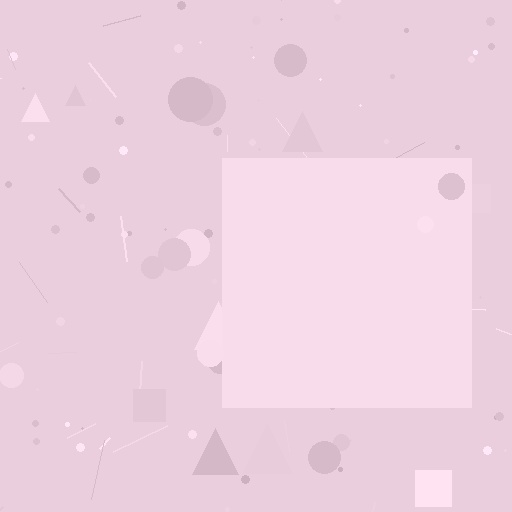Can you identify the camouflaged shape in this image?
The camouflaged shape is a square.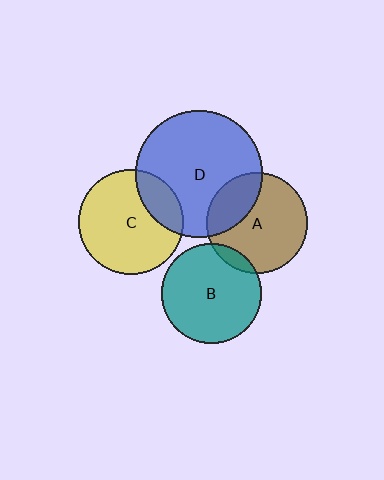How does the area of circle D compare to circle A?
Approximately 1.6 times.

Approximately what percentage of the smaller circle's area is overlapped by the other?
Approximately 25%.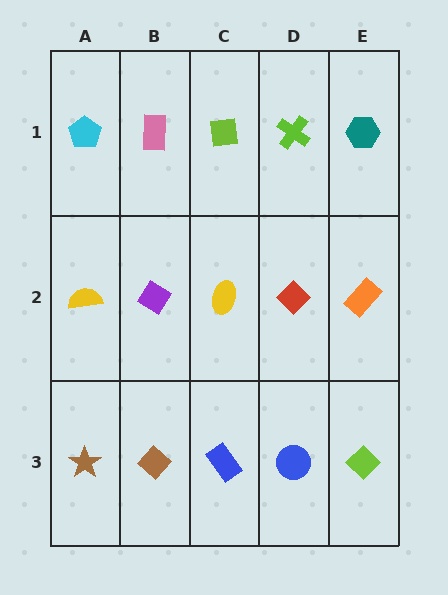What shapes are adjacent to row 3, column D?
A red diamond (row 2, column D), a blue rectangle (row 3, column C), a lime diamond (row 3, column E).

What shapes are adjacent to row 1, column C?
A yellow ellipse (row 2, column C), a pink rectangle (row 1, column B), a lime cross (row 1, column D).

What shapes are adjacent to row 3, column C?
A yellow ellipse (row 2, column C), a brown diamond (row 3, column B), a blue circle (row 3, column D).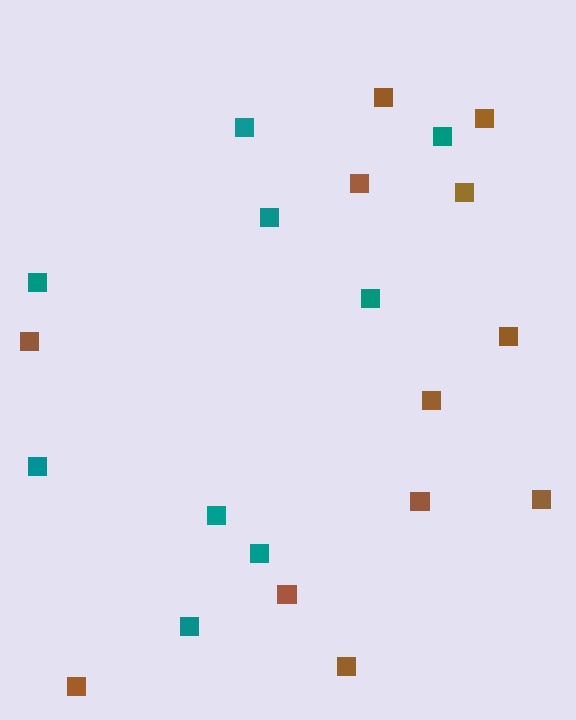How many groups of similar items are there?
There are 2 groups: one group of brown squares (12) and one group of teal squares (9).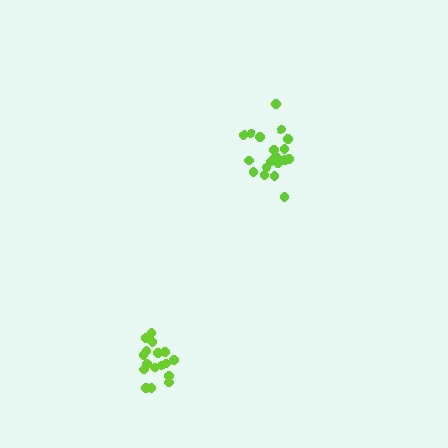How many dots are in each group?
Group 1: 21 dots, Group 2: 17 dots (38 total).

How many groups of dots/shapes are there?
There are 2 groups.